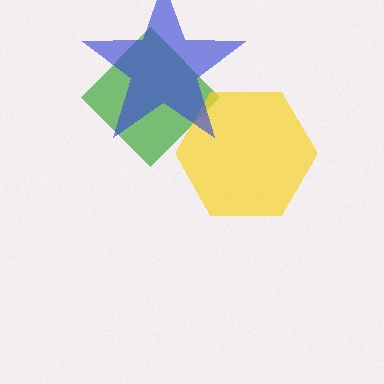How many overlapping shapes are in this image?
There are 3 overlapping shapes in the image.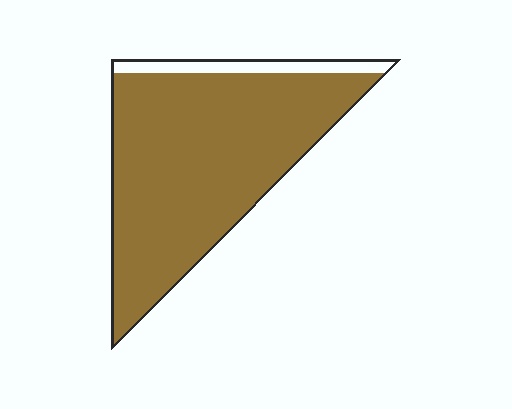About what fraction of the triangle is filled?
About nine tenths (9/10).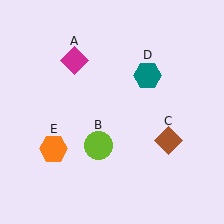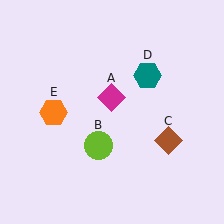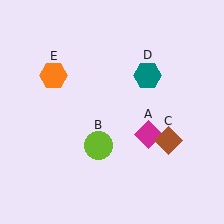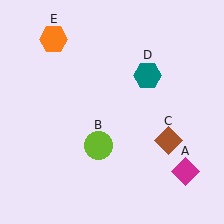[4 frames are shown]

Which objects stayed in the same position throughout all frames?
Lime circle (object B) and brown diamond (object C) and teal hexagon (object D) remained stationary.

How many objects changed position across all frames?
2 objects changed position: magenta diamond (object A), orange hexagon (object E).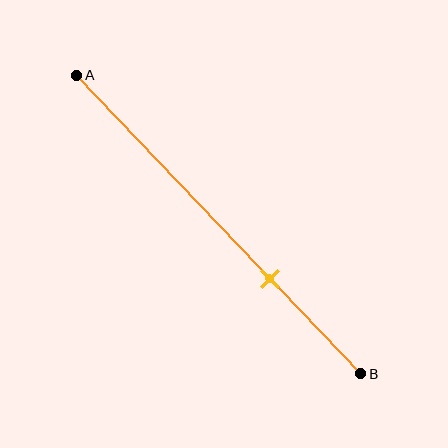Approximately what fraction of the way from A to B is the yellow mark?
The yellow mark is approximately 70% of the way from A to B.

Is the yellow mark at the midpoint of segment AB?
No, the mark is at about 70% from A, not at the 50% midpoint.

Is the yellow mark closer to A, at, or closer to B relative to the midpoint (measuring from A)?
The yellow mark is closer to point B than the midpoint of segment AB.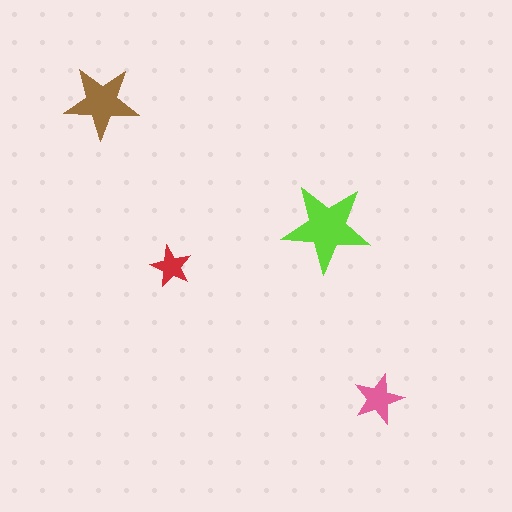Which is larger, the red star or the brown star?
The brown one.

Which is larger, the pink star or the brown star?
The brown one.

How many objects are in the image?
There are 4 objects in the image.